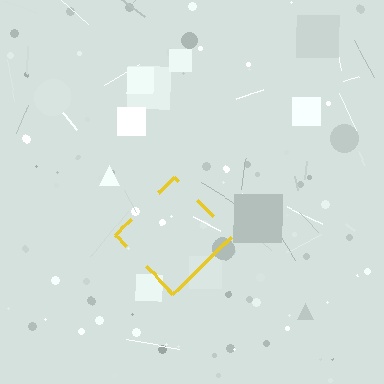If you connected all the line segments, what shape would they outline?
They would outline a diamond.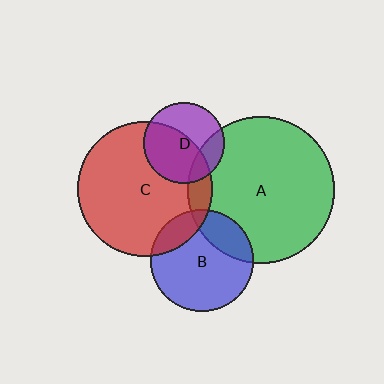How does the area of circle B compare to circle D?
Approximately 1.6 times.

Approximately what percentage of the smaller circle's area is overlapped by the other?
Approximately 20%.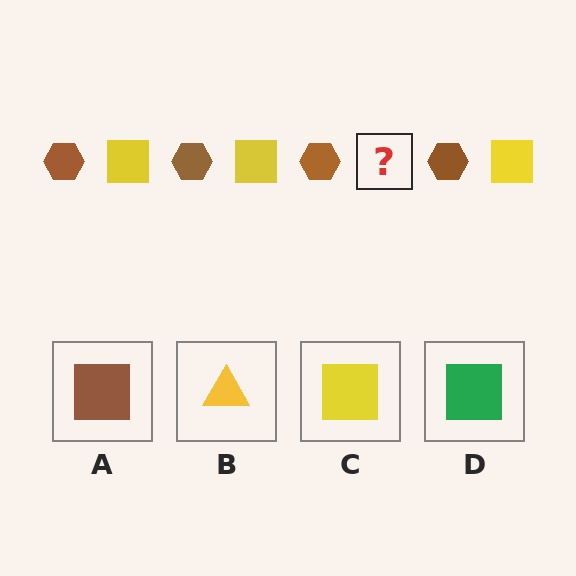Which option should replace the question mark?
Option C.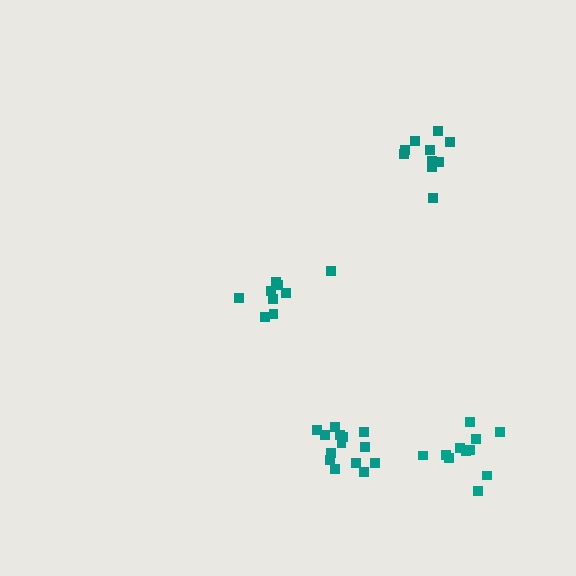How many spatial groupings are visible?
There are 4 spatial groupings.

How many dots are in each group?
Group 1: 14 dots, Group 2: 10 dots, Group 3: 11 dots, Group 4: 9 dots (44 total).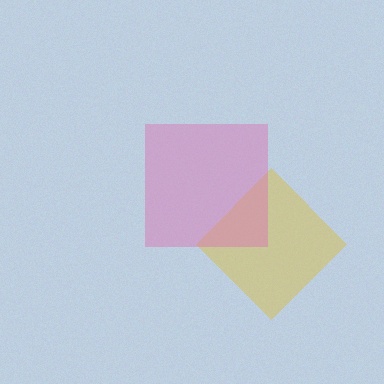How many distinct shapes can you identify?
There are 2 distinct shapes: a yellow diamond, a pink square.